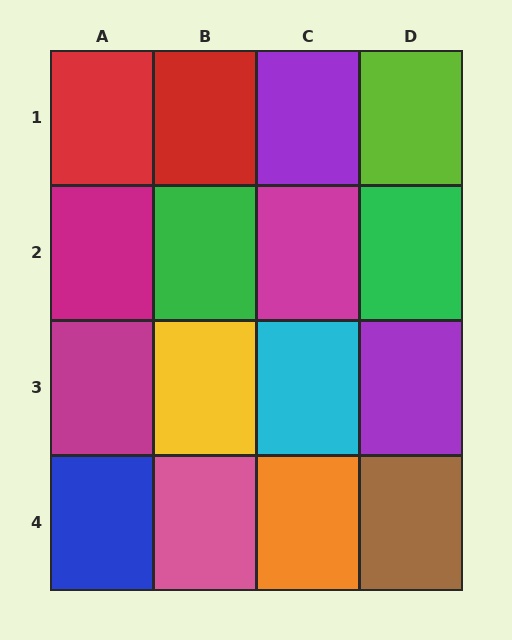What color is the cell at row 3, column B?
Yellow.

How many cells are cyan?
1 cell is cyan.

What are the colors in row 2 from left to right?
Magenta, green, magenta, green.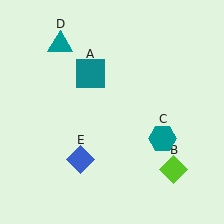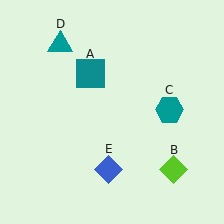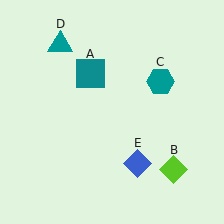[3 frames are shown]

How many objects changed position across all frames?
2 objects changed position: teal hexagon (object C), blue diamond (object E).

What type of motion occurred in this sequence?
The teal hexagon (object C), blue diamond (object E) rotated counterclockwise around the center of the scene.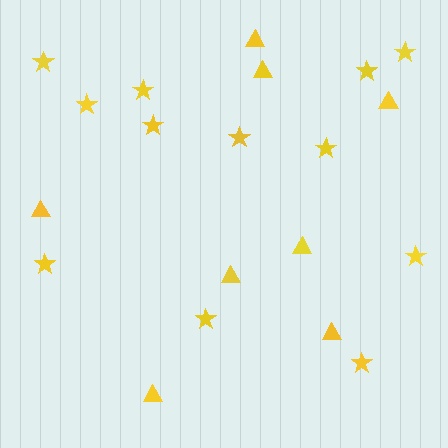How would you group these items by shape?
There are 2 groups: one group of stars (12) and one group of triangles (8).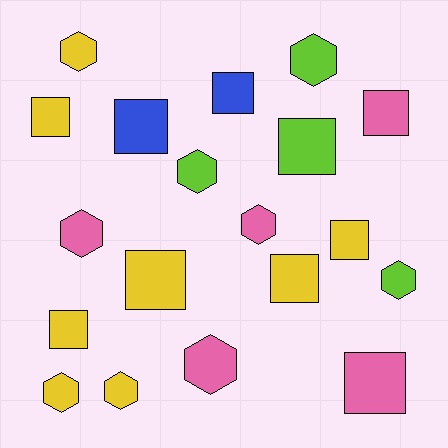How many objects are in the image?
There are 19 objects.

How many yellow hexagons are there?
There are 3 yellow hexagons.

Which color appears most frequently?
Yellow, with 8 objects.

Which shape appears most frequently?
Square, with 10 objects.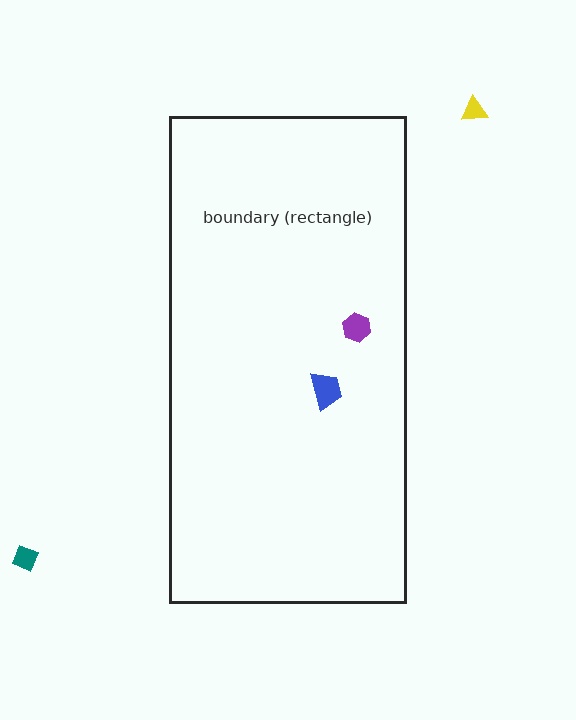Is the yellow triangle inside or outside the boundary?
Outside.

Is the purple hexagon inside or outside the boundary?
Inside.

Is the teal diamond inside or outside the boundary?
Outside.